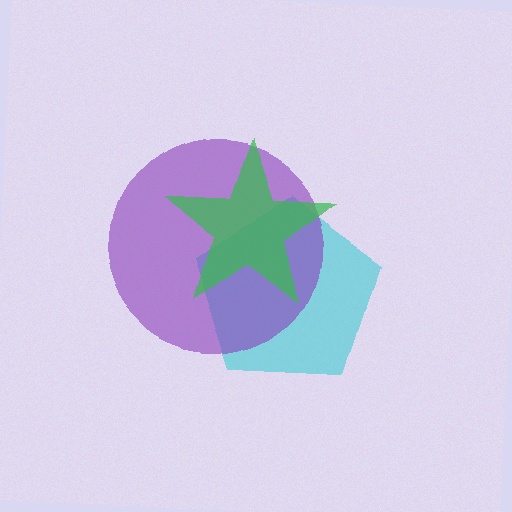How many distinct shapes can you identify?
There are 3 distinct shapes: a cyan pentagon, a purple circle, a green star.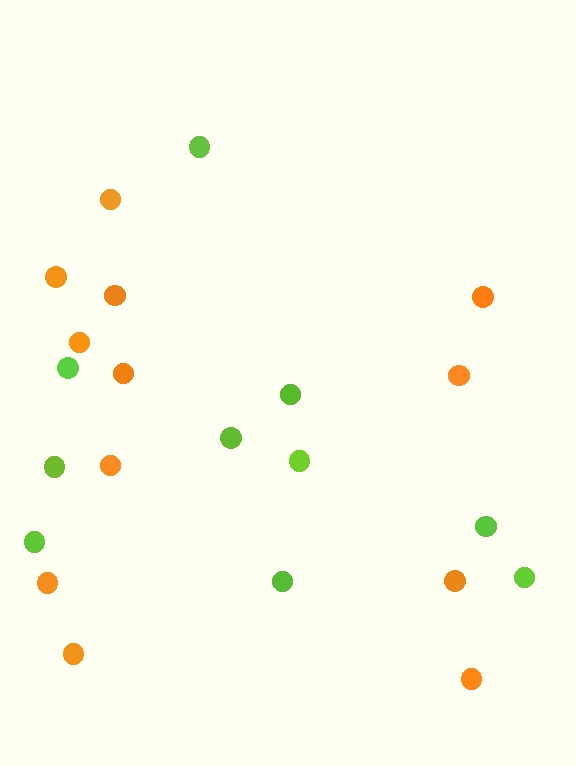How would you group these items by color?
There are 2 groups: one group of orange circles (12) and one group of lime circles (10).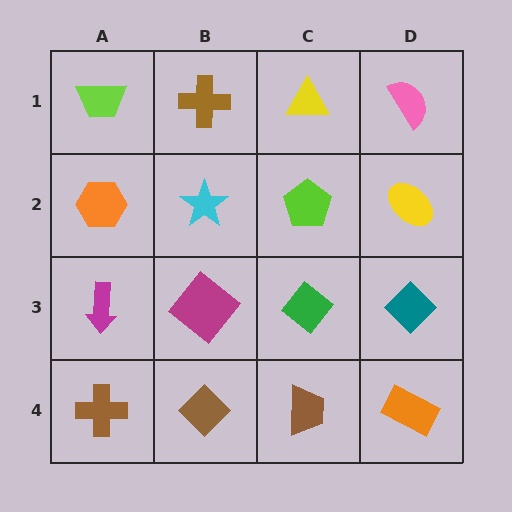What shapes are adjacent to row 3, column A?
An orange hexagon (row 2, column A), a brown cross (row 4, column A), a magenta diamond (row 3, column B).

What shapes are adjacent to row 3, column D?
A yellow ellipse (row 2, column D), an orange rectangle (row 4, column D), a green diamond (row 3, column C).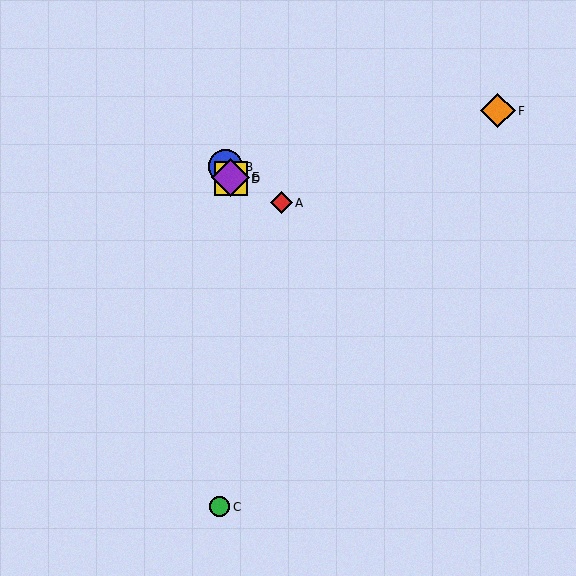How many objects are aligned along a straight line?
3 objects (B, D, E) are aligned along a straight line.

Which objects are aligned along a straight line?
Objects B, D, E are aligned along a straight line.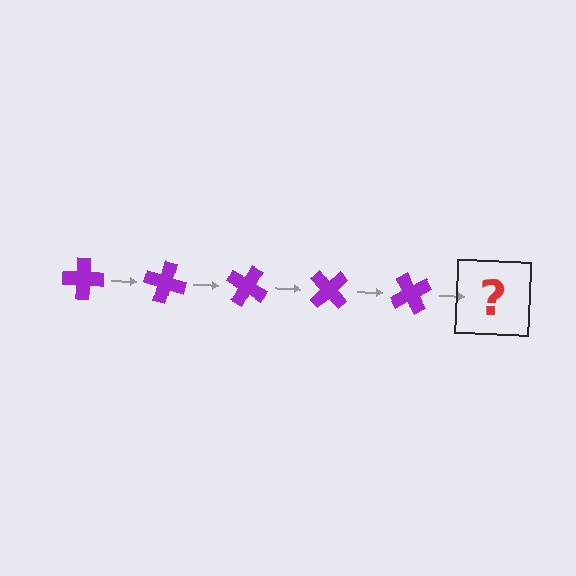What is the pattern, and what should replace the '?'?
The pattern is that the cross rotates 15 degrees each step. The '?' should be a purple cross rotated 75 degrees.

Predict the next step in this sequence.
The next step is a purple cross rotated 75 degrees.